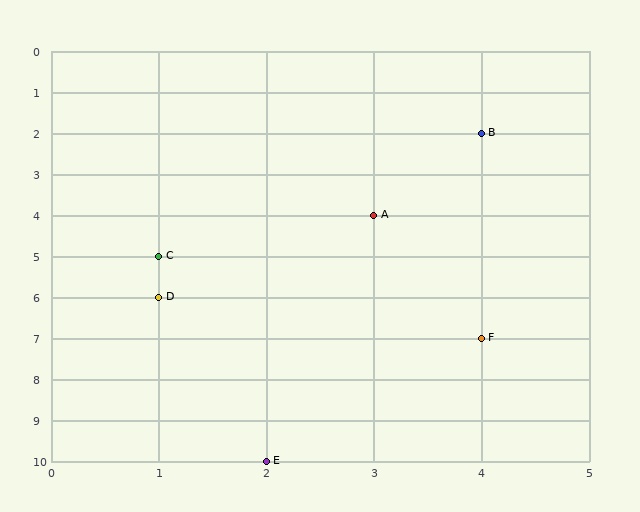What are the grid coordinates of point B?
Point B is at grid coordinates (4, 2).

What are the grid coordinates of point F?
Point F is at grid coordinates (4, 7).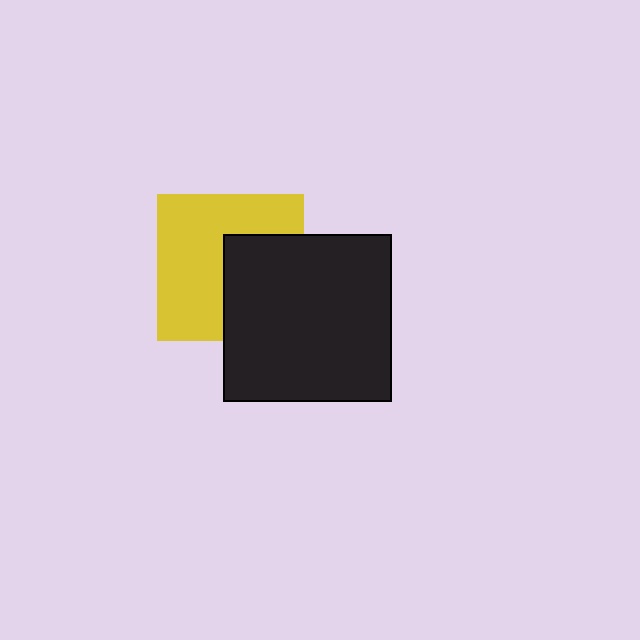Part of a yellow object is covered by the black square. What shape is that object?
It is a square.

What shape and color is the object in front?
The object in front is a black square.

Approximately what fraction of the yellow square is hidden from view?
Roughly 40% of the yellow square is hidden behind the black square.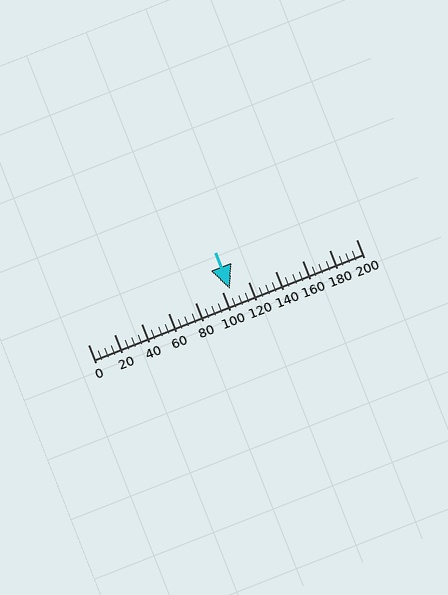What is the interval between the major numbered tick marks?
The major tick marks are spaced 20 units apart.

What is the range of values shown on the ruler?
The ruler shows values from 0 to 200.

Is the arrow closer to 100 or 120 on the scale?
The arrow is closer to 100.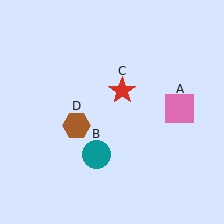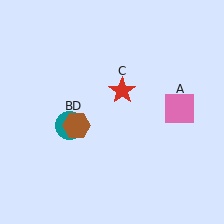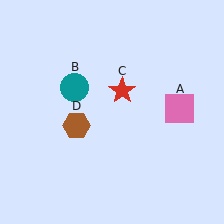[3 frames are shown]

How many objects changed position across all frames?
1 object changed position: teal circle (object B).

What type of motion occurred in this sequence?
The teal circle (object B) rotated clockwise around the center of the scene.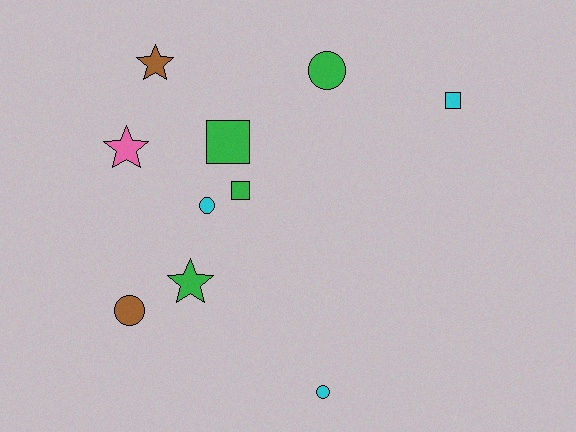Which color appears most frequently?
Green, with 4 objects.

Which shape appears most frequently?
Circle, with 4 objects.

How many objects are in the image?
There are 10 objects.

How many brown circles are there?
There is 1 brown circle.